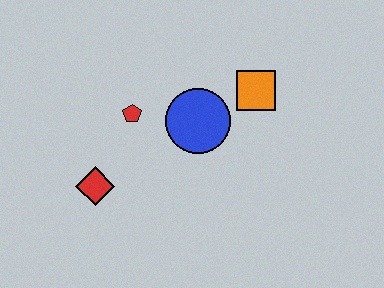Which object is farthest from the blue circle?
The red diamond is farthest from the blue circle.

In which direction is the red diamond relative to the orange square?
The red diamond is to the left of the orange square.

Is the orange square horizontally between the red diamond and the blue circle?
No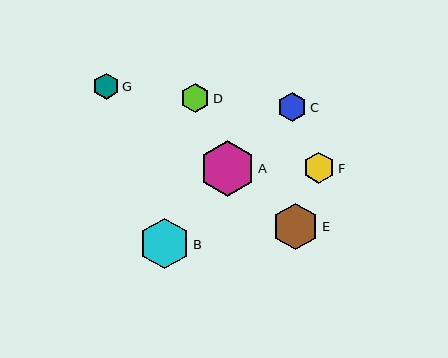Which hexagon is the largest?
Hexagon A is the largest with a size of approximately 56 pixels.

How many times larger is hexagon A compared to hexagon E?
Hexagon A is approximately 1.2 times the size of hexagon E.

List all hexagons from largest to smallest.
From largest to smallest: A, B, E, F, D, C, G.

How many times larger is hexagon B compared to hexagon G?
Hexagon B is approximately 2.0 times the size of hexagon G.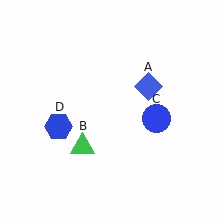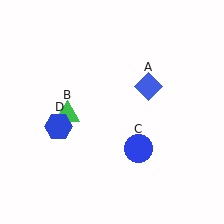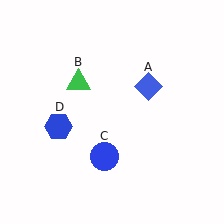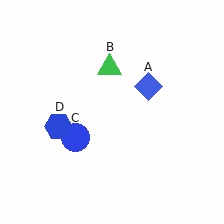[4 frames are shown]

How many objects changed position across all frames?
2 objects changed position: green triangle (object B), blue circle (object C).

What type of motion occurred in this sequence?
The green triangle (object B), blue circle (object C) rotated clockwise around the center of the scene.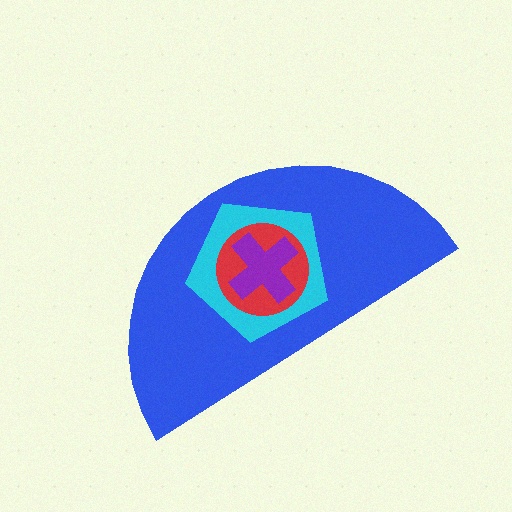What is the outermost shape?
The blue semicircle.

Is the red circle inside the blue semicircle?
Yes.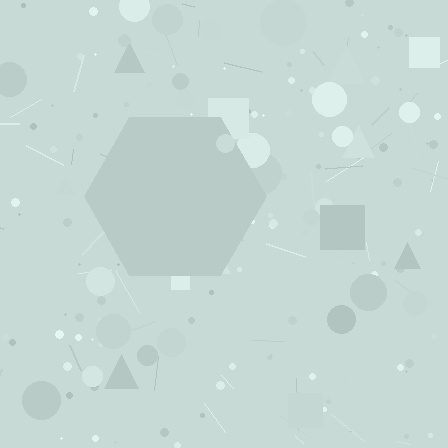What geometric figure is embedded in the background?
A hexagon is embedded in the background.